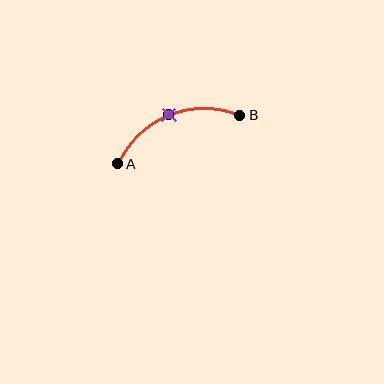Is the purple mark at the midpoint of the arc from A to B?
Yes. The purple mark lies on the arc at equal arc-length from both A and B — it is the arc midpoint.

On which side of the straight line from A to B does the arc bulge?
The arc bulges above the straight line connecting A and B.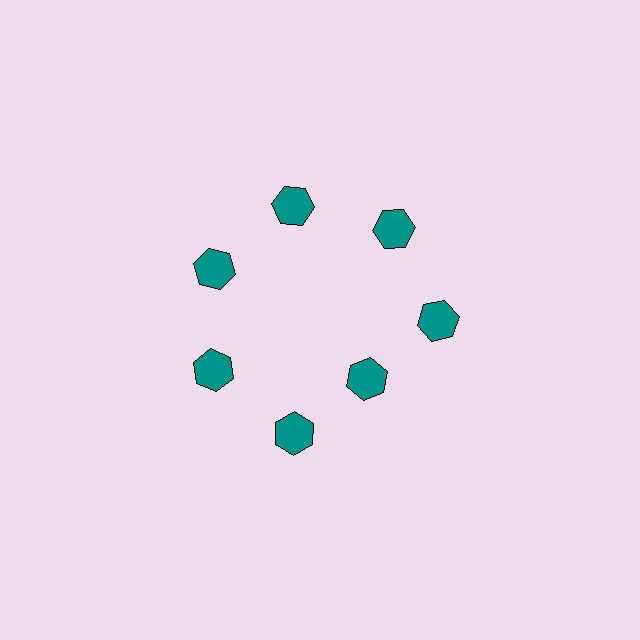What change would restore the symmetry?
The symmetry would be restored by moving it outward, back onto the ring so that all 7 hexagons sit at equal angles and equal distance from the center.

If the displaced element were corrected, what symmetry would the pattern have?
It would have 7-fold rotational symmetry — the pattern would map onto itself every 51 degrees.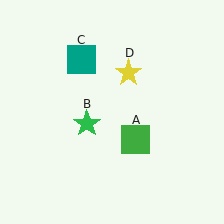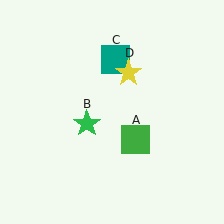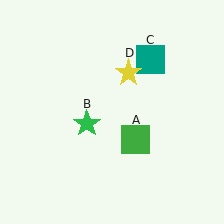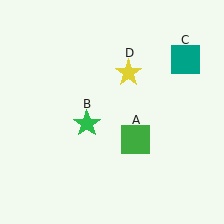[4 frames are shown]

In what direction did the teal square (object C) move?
The teal square (object C) moved right.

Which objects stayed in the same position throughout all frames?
Green square (object A) and green star (object B) and yellow star (object D) remained stationary.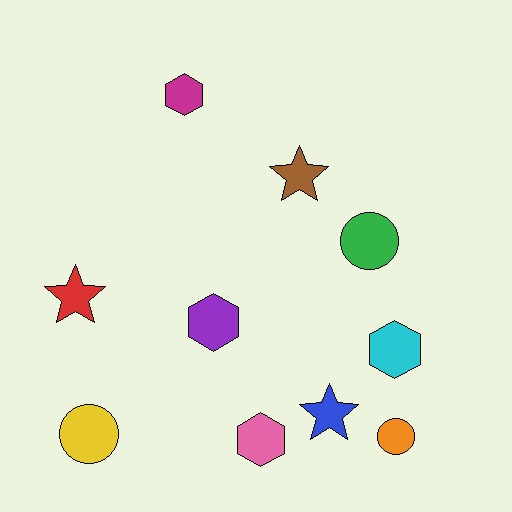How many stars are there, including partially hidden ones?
There are 3 stars.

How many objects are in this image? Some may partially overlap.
There are 10 objects.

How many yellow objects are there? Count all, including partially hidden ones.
There is 1 yellow object.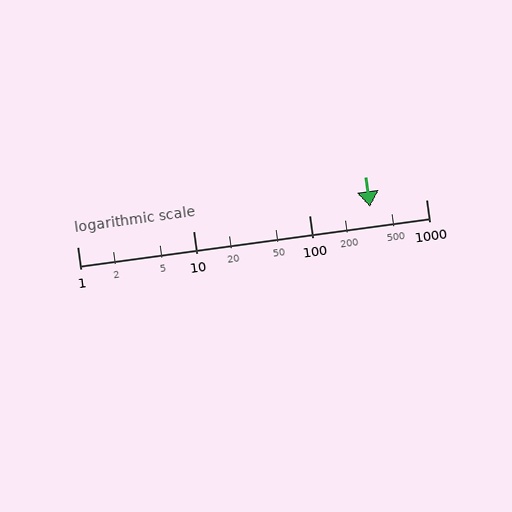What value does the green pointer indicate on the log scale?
The pointer indicates approximately 330.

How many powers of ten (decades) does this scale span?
The scale spans 3 decades, from 1 to 1000.